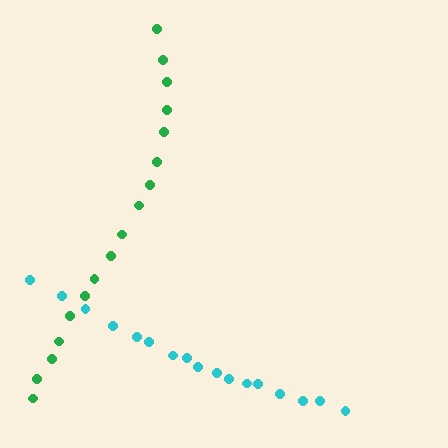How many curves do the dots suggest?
There are 2 distinct paths.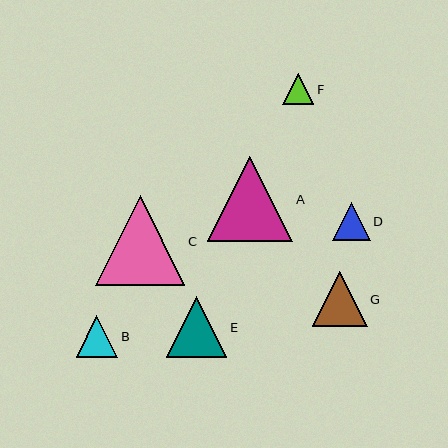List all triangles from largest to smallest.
From largest to smallest: C, A, E, G, B, D, F.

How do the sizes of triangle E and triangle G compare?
Triangle E and triangle G are approximately the same size.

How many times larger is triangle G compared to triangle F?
Triangle G is approximately 1.8 times the size of triangle F.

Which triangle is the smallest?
Triangle F is the smallest with a size of approximately 31 pixels.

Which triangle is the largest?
Triangle C is the largest with a size of approximately 89 pixels.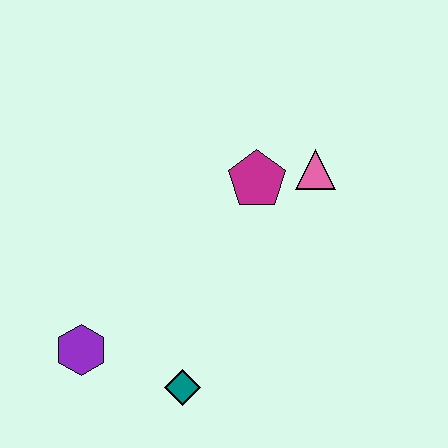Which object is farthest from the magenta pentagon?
The purple hexagon is farthest from the magenta pentagon.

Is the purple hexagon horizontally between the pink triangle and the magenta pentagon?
No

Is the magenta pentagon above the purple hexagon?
Yes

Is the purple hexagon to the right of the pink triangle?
No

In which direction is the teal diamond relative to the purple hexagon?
The teal diamond is to the right of the purple hexagon.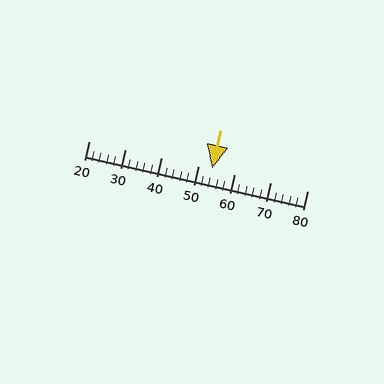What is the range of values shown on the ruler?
The ruler shows values from 20 to 80.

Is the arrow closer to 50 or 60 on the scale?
The arrow is closer to 50.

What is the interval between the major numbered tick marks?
The major tick marks are spaced 10 units apart.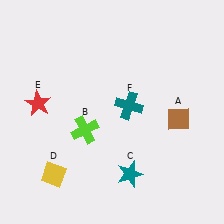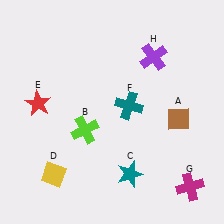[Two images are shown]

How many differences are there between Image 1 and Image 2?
There are 2 differences between the two images.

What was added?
A magenta cross (G), a purple cross (H) were added in Image 2.